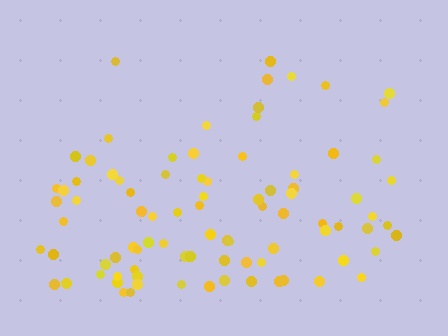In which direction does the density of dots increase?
From top to bottom, with the bottom side densest.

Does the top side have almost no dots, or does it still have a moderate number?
Still a moderate number, just noticeably fewer than the bottom.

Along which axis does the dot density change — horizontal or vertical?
Vertical.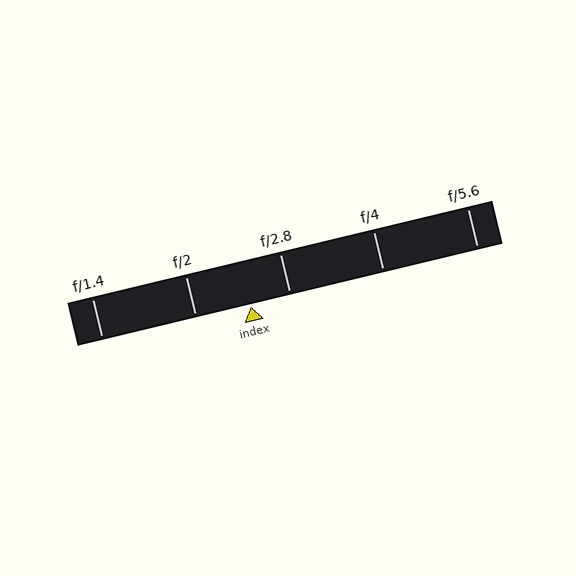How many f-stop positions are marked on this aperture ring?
There are 5 f-stop positions marked.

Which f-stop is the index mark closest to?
The index mark is closest to f/2.8.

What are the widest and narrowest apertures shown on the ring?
The widest aperture shown is f/1.4 and the narrowest is f/5.6.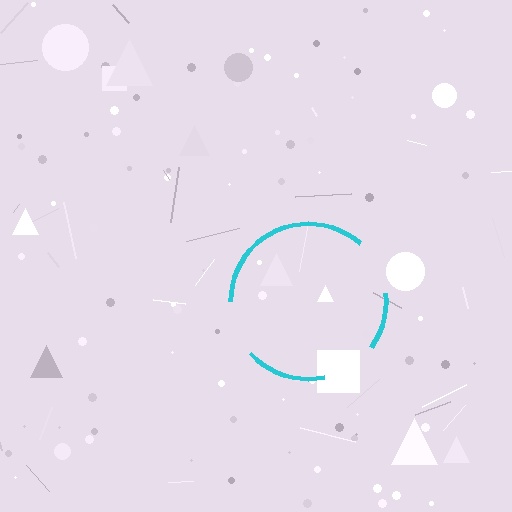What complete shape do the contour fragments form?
The contour fragments form a circle.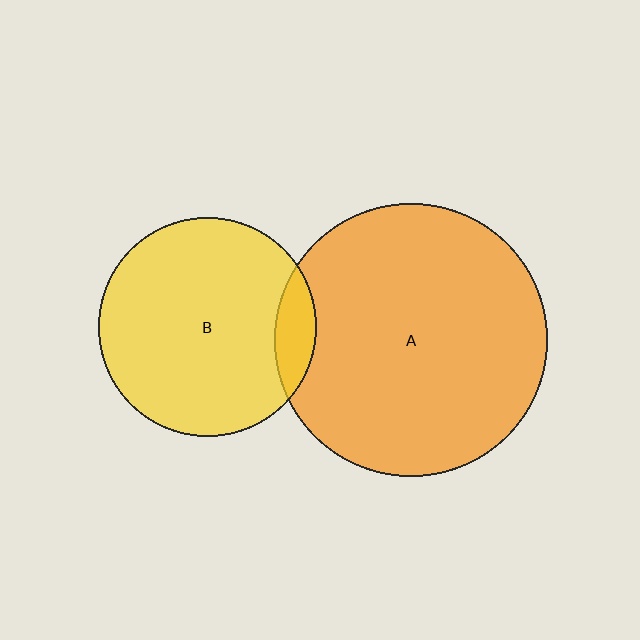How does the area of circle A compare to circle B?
Approximately 1.6 times.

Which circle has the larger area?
Circle A (orange).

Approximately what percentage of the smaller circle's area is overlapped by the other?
Approximately 10%.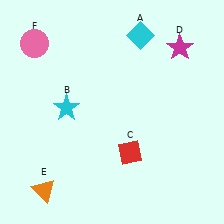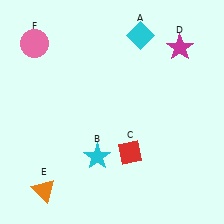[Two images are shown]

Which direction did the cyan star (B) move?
The cyan star (B) moved down.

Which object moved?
The cyan star (B) moved down.